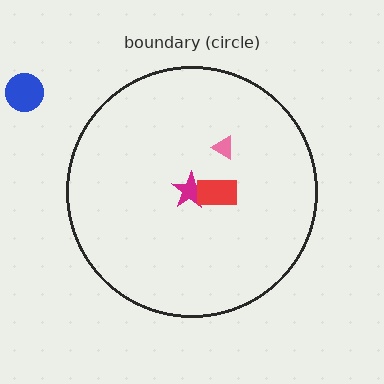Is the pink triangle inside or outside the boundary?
Inside.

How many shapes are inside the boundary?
3 inside, 1 outside.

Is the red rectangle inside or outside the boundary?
Inside.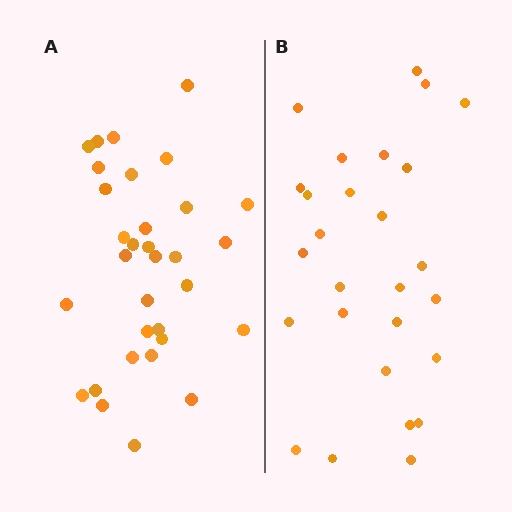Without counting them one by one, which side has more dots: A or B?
Region A (the left region) has more dots.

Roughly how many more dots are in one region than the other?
Region A has about 5 more dots than region B.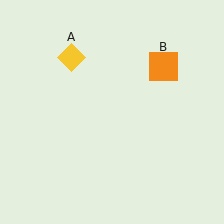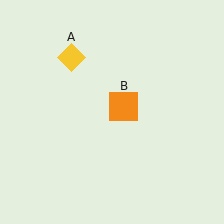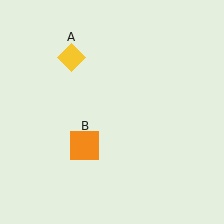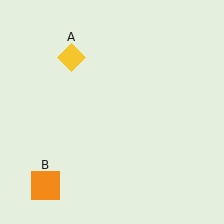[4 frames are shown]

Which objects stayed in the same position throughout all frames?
Yellow diamond (object A) remained stationary.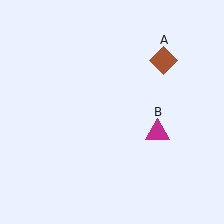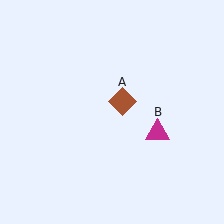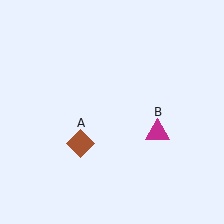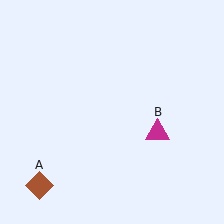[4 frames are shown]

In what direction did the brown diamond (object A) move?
The brown diamond (object A) moved down and to the left.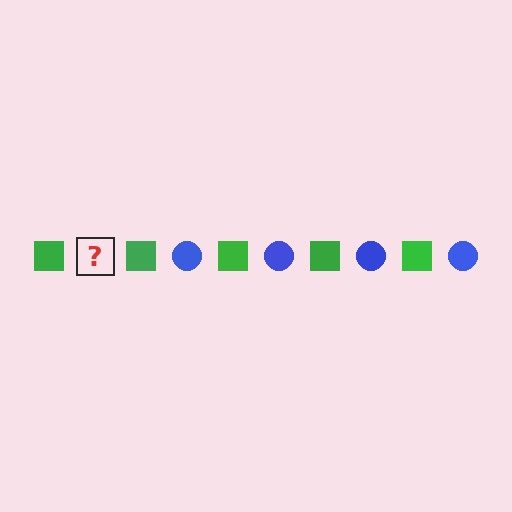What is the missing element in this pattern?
The missing element is a blue circle.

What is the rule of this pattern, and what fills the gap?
The rule is that the pattern alternates between green square and blue circle. The gap should be filled with a blue circle.